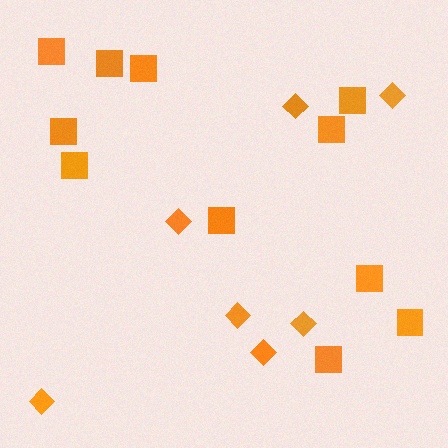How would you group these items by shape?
There are 2 groups: one group of diamonds (7) and one group of squares (11).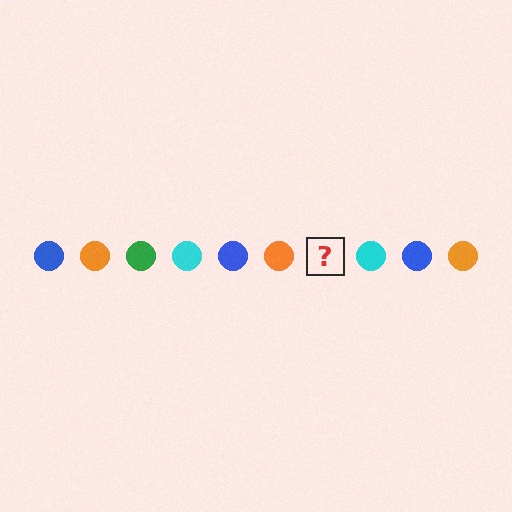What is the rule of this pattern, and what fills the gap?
The rule is that the pattern cycles through blue, orange, green, cyan circles. The gap should be filled with a green circle.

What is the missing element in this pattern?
The missing element is a green circle.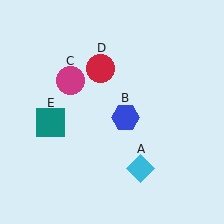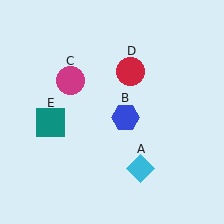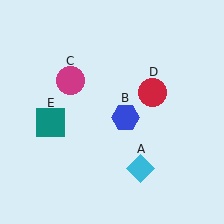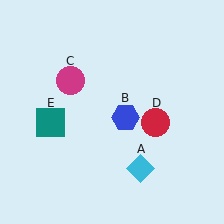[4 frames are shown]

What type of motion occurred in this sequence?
The red circle (object D) rotated clockwise around the center of the scene.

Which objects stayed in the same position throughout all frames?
Cyan diamond (object A) and blue hexagon (object B) and magenta circle (object C) and teal square (object E) remained stationary.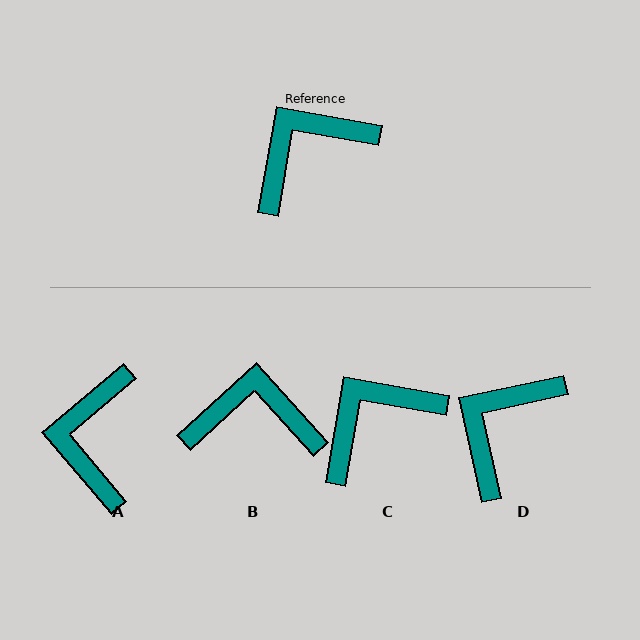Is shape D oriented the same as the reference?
No, it is off by about 22 degrees.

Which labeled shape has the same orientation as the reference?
C.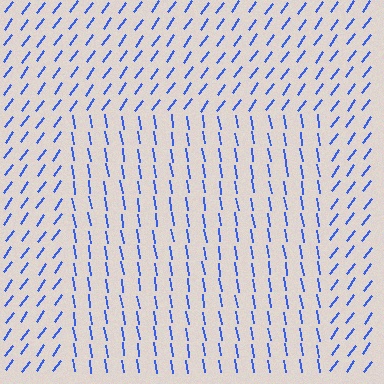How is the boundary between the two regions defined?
The boundary is defined purely by a change in line orientation (approximately 45 degrees difference). All lines are the same color and thickness.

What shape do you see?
I see a rectangle.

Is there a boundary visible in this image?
Yes, there is a texture boundary formed by a change in line orientation.